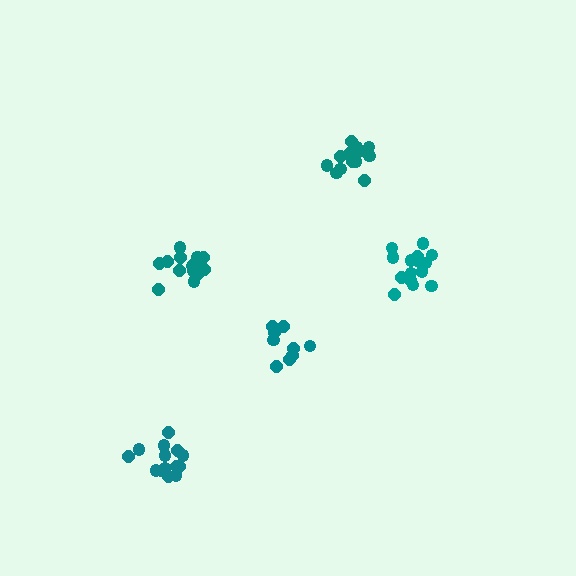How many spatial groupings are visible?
There are 5 spatial groupings.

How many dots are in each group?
Group 1: 14 dots, Group 2: 9 dots, Group 3: 14 dots, Group 4: 15 dots, Group 5: 15 dots (67 total).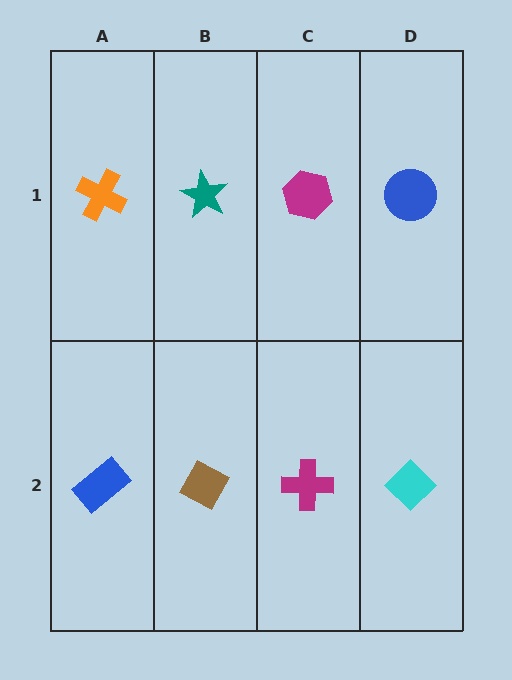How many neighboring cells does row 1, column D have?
2.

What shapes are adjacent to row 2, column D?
A blue circle (row 1, column D), a magenta cross (row 2, column C).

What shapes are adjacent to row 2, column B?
A teal star (row 1, column B), a blue rectangle (row 2, column A), a magenta cross (row 2, column C).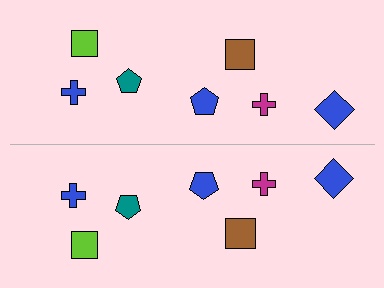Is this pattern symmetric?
Yes, this pattern has bilateral (reflection) symmetry.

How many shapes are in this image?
There are 14 shapes in this image.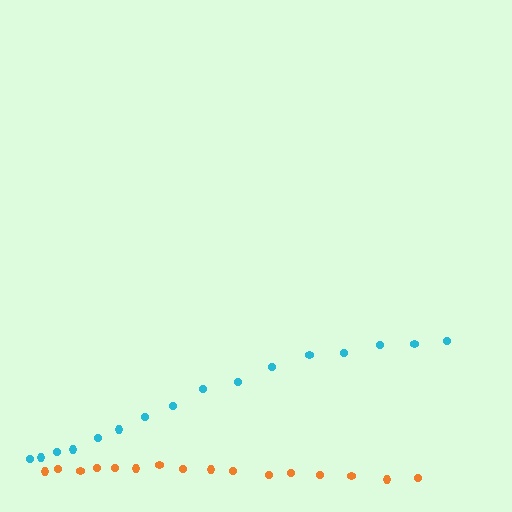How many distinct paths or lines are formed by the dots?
There are 2 distinct paths.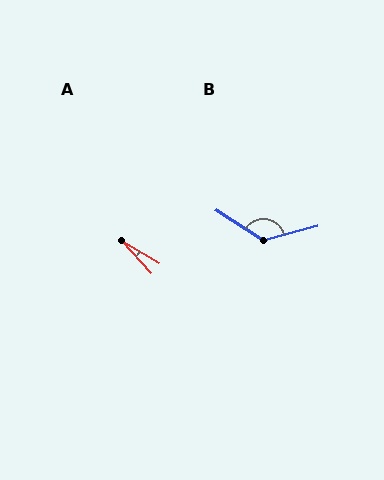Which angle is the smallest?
A, at approximately 18 degrees.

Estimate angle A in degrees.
Approximately 18 degrees.